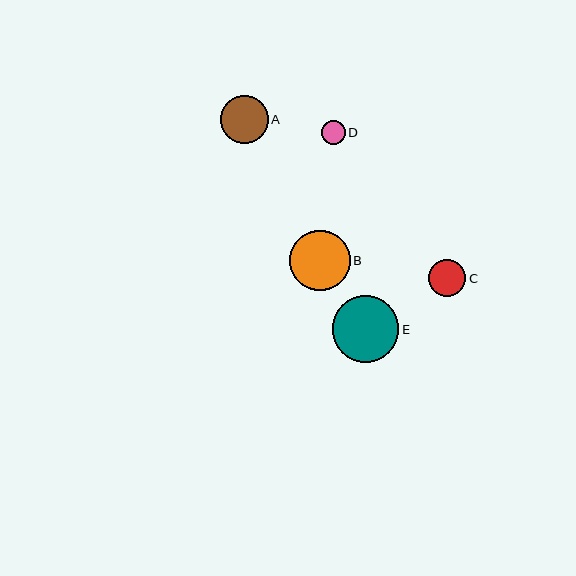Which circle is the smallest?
Circle D is the smallest with a size of approximately 24 pixels.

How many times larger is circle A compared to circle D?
Circle A is approximately 2.0 times the size of circle D.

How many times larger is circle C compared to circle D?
Circle C is approximately 1.5 times the size of circle D.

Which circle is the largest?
Circle E is the largest with a size of approximately 66 pixels.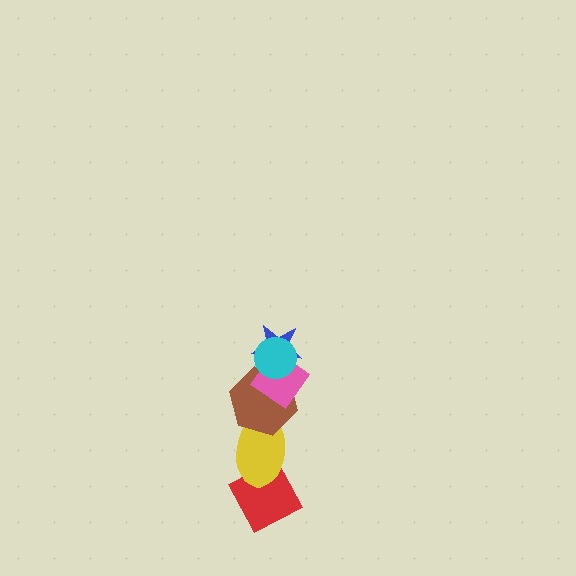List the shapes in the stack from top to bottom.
From top to bottom: the cyan circle, the blue star, the pink diamond, the brown hexagon, the yellow ellipse, the red diamond.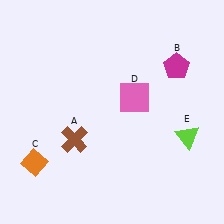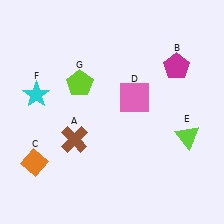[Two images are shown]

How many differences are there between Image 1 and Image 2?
There are 2 differences between the two images.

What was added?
A cyan star (F), a lime pentagon (G) were added in Image 2.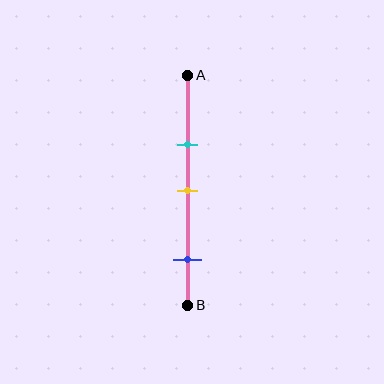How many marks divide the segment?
There are 3 marks dividing the segment.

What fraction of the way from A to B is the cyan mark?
The cyan mark is approximately 30% (0.3) of the way from A to B.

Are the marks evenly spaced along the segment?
No, the marks are not evenly spaced.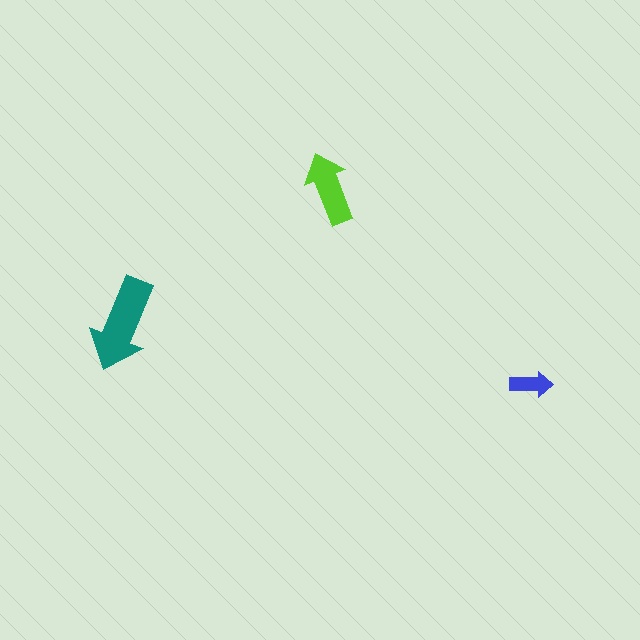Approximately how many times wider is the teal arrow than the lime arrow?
About 1.5 times wider.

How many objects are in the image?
There are 3 objects in the image.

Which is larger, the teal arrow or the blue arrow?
The teal one.